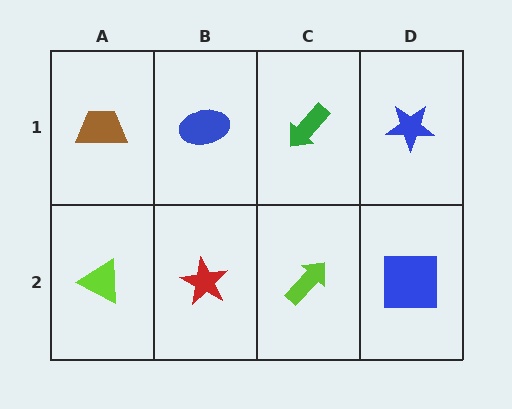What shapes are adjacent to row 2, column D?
A blue star (row 1, column D), a lime arrow (row 2, column C).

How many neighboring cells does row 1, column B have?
3.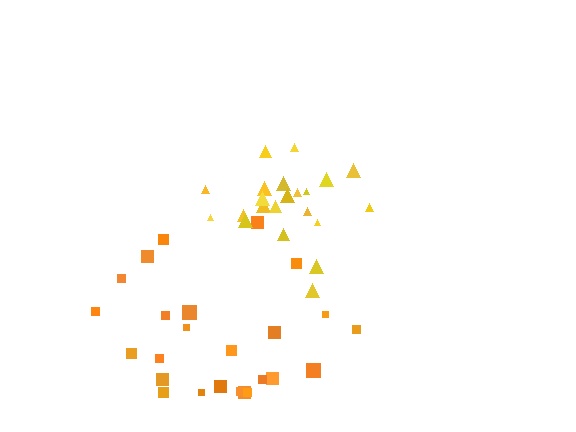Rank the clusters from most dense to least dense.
yellow, orange.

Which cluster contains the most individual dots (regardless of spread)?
Orange (25).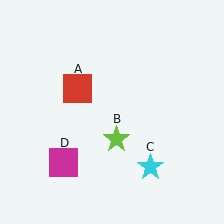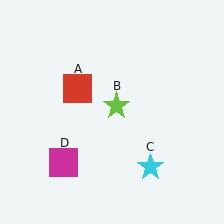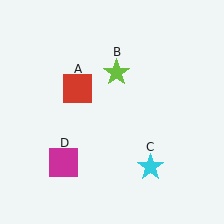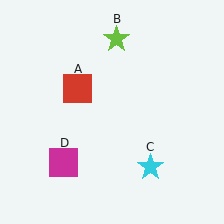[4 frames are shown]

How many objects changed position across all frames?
1 object changed position: lime star (object B).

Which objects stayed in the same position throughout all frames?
Red square (object A) and cyan star (object C) and magenta square (object D) remained stationary.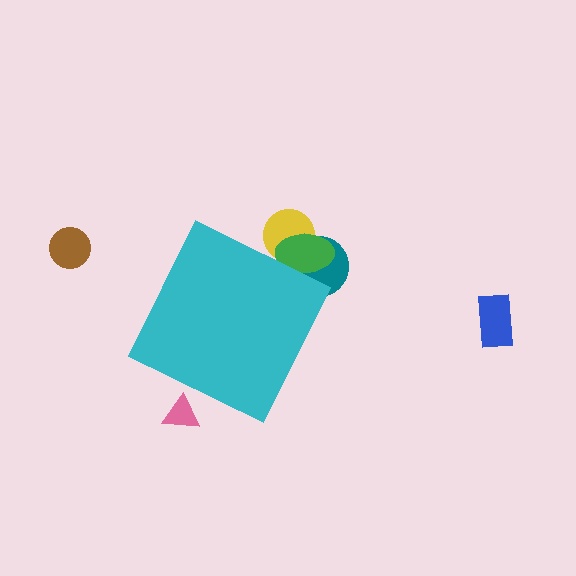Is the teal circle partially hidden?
Yes, the teal circle is partially hidden behind the cyan diamond.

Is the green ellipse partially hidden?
Yes, the green ellipse is partially hidden behind the cyan diamond.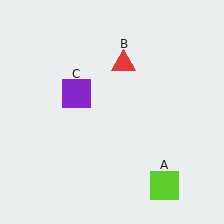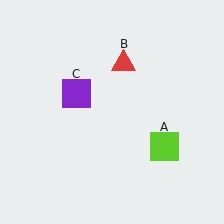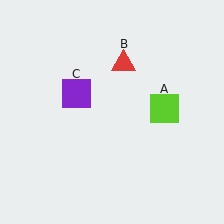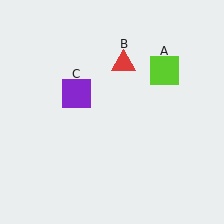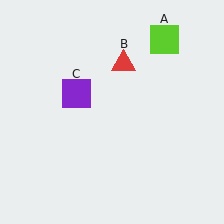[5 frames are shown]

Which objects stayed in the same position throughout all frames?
Red triangle (object B) and purple square (object C) remained stationary.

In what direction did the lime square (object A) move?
The lime square (object A) moved up.